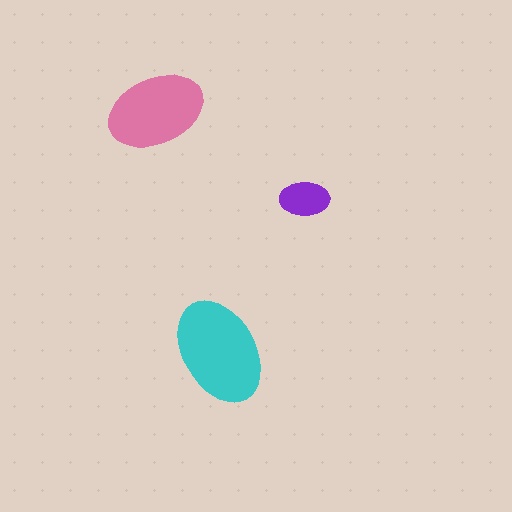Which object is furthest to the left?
The pink ellipse is leftmost.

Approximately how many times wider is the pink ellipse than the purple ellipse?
About 2 times wider.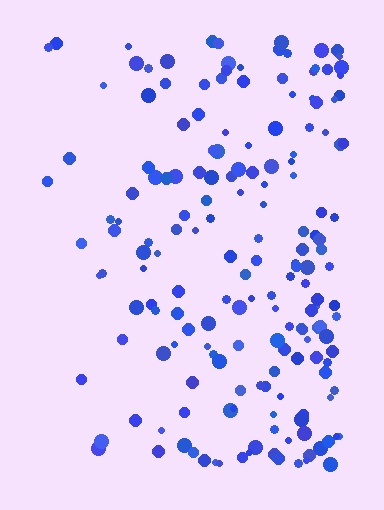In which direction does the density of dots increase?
From left to right, with the right side densest.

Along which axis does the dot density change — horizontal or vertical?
Horizontal.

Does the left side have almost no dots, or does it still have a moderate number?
Still a moderate number, just noticeably fewer than the right.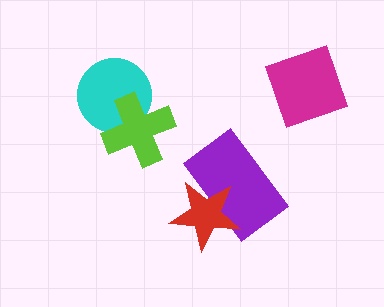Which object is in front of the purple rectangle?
The red star is in front of the purple rectangle.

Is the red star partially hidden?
No, no other shape covers it.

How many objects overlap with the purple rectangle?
1 object overlaps with the purple rectangle.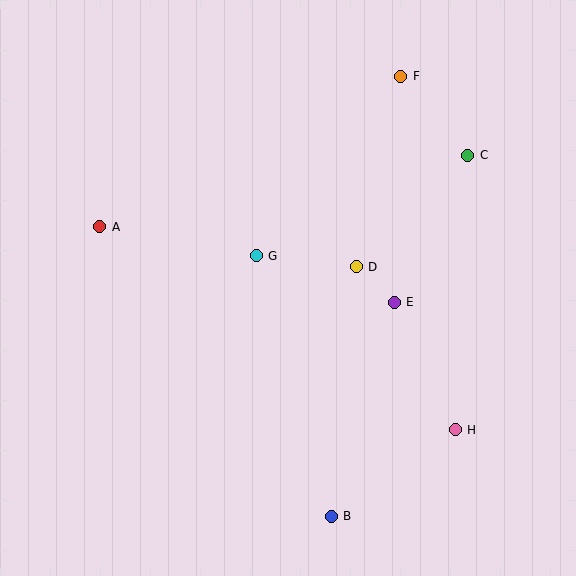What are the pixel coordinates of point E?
Point E is at (394, 302).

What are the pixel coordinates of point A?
Point A is at (100, 227).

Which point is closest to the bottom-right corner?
Point H is closest to the bottom-right corner.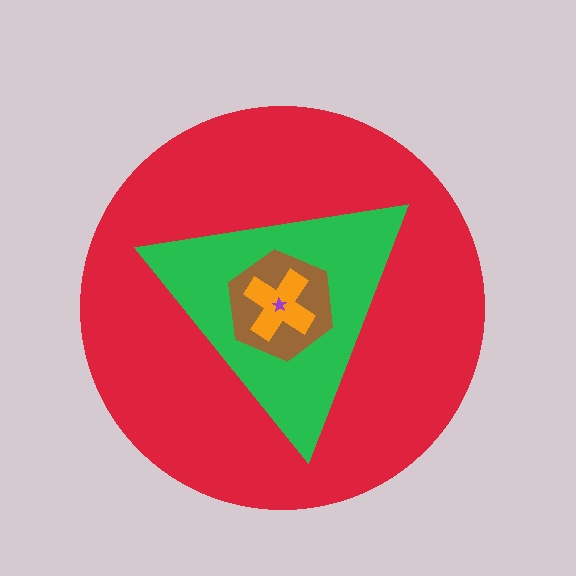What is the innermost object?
The purple star.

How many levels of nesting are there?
5.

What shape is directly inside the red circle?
The green triangle.